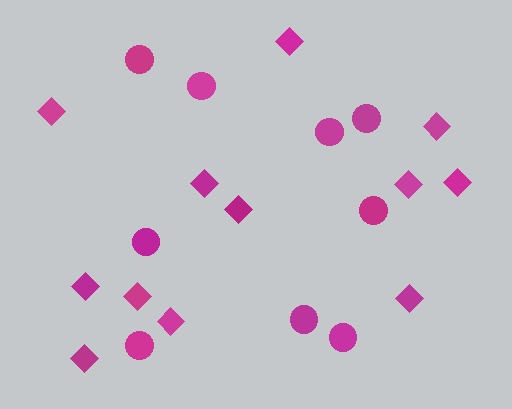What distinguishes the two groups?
There are 2 groups: one group of circles (9) and one group of diamonds (12).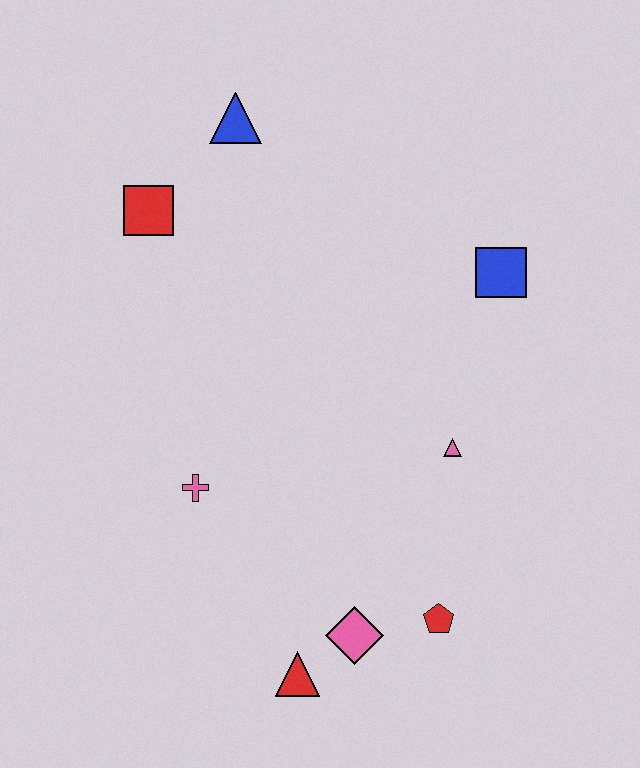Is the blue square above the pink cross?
Yes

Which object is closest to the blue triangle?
The red square is closest to the blue triangle.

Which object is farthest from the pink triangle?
The blue triangle is farthest from the pink triangle.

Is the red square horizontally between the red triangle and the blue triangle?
No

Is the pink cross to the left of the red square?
No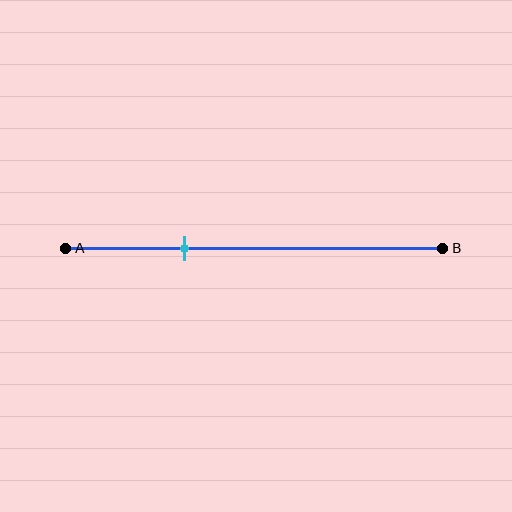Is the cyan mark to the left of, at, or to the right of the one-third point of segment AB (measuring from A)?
The cyan mark is approximately at the one-third point of segment AB.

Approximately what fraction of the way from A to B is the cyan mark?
The cyan mark is approximately 30% of the way from A to B.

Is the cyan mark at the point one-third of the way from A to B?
Yes, the mark is approximately at the one-third point.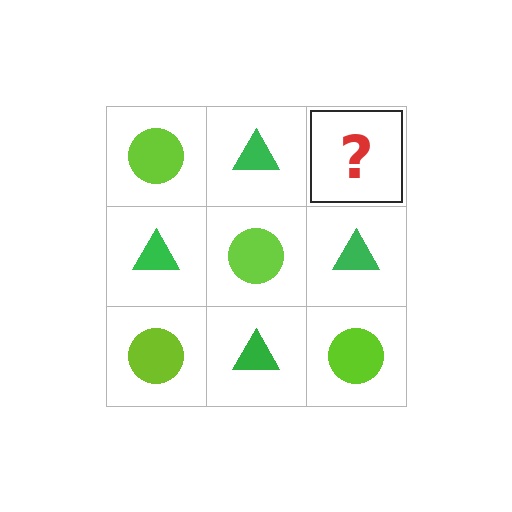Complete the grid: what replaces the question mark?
The question mark should be replaced with a lime circle.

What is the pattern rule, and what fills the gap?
The rule is that it alternates lime circle and green triangle in a checkerboard pattern. The gap should be filled with a lime circle.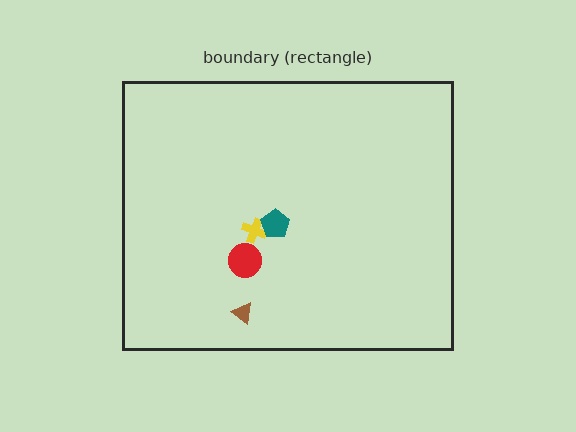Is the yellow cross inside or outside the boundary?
Inside.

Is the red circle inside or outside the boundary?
Inside.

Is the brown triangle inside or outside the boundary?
Inside.